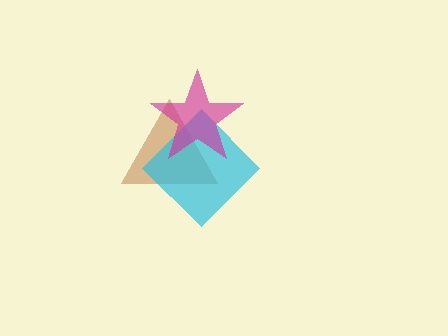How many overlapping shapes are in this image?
There are 3 overlapping shapes in the image.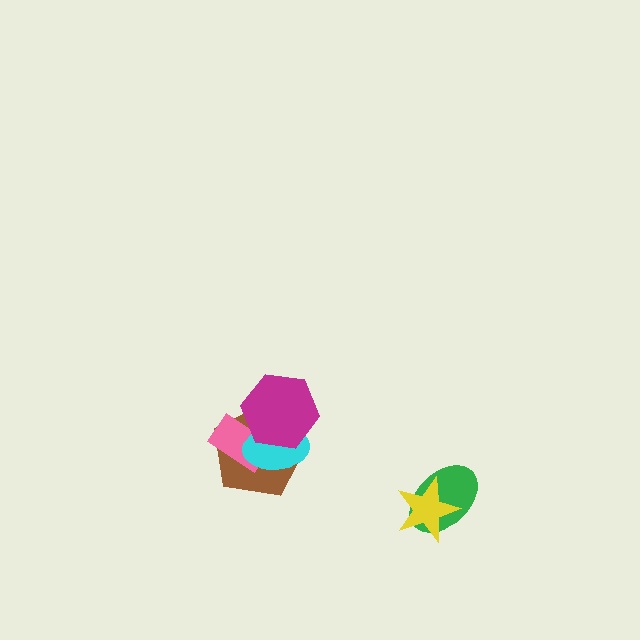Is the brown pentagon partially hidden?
Yes, it is partially covered by another shape.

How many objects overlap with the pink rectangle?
3 objects overlap with the pink rectangle.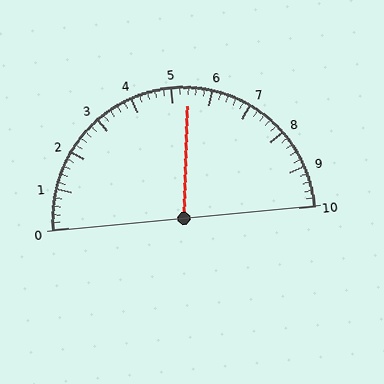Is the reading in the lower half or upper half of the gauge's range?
The reading is in the upper half of the range (0 to 10).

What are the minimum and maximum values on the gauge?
The gauge ranges from 0 to 10.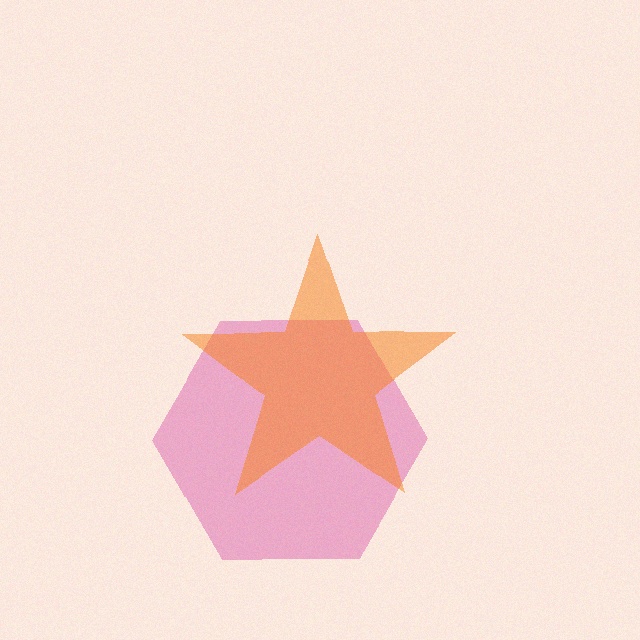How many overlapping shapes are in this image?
There are 2 overlapping shapes in the image.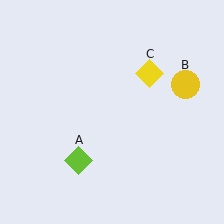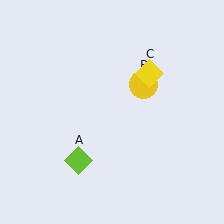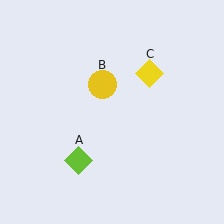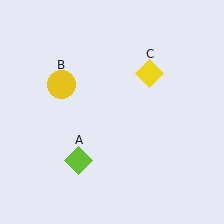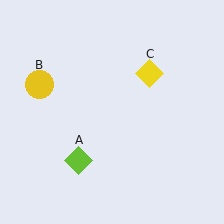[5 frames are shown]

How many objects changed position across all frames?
1 object changed position: yellow circle (object B).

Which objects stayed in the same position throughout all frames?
Lime diamond (object A) and yellow diamond (object C) remained stationary.